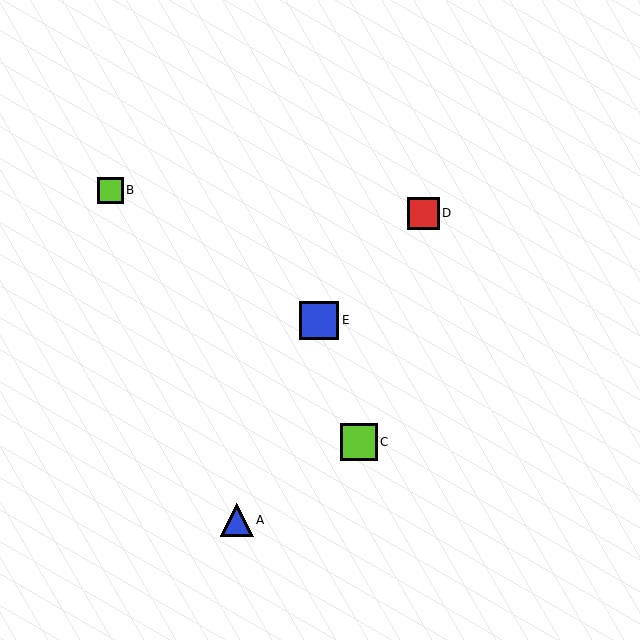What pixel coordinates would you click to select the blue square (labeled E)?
Click at (319, 320) to select the blue square E.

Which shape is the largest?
The blue square (labeled E) is the largest.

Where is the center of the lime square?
The center of the lime square is at (110, 190).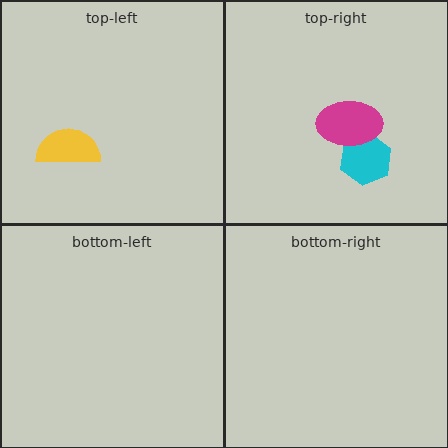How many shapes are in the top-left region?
1.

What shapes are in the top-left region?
The yellow semicircle.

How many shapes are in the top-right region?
2.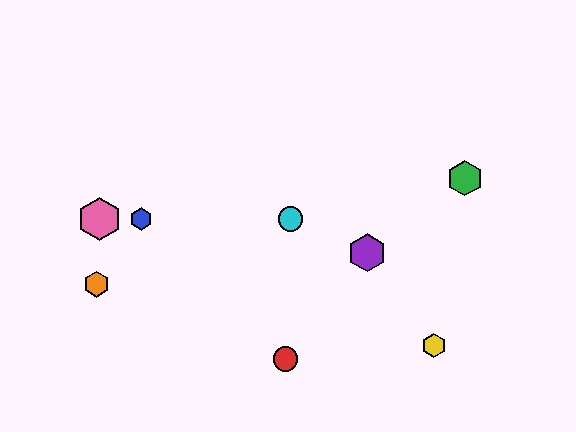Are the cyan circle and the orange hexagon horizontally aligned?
No, the cyan circle is at y≈219 and the orange hexagon is at y≈284.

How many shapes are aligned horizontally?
3 shapes (the blue hexagon, the cyan circle, the pink hexagon) are aligned horizontally.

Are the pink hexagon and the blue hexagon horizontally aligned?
Yes, both are at y≈219.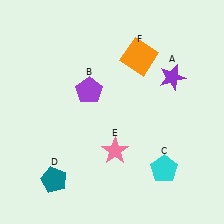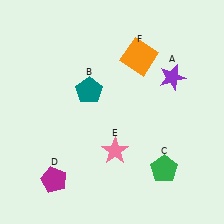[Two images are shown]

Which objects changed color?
B changed from purple to teal. C changed from cyan to green. D changed from teal to magenta.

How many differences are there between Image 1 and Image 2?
There are 3 differences between the two images.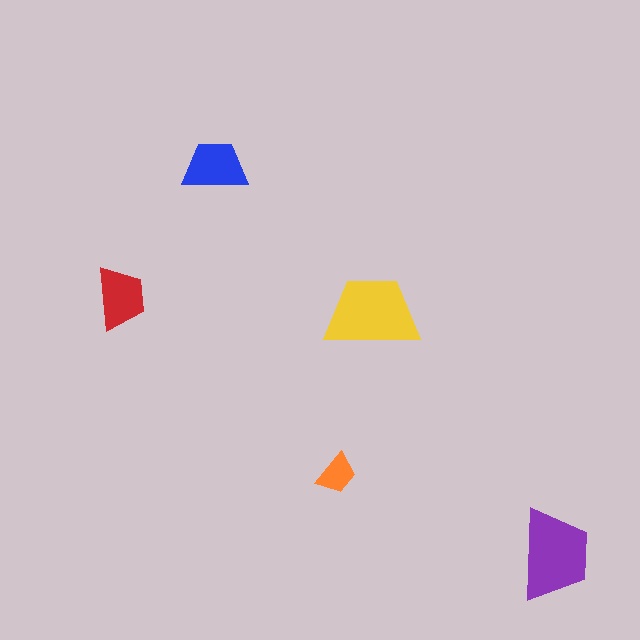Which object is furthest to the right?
The purple trapezoid is rightmost.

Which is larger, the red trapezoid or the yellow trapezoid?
The yellow one.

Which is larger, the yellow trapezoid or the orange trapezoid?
The yellow one.